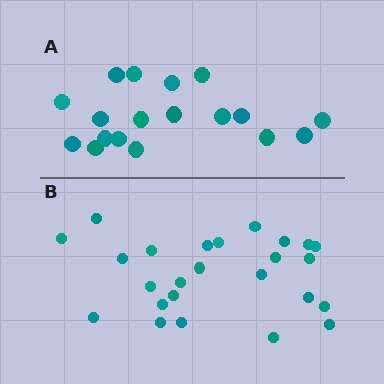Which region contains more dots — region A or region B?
Region B (the bottom region) has more dots.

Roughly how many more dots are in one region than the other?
Region B has roughly 8 or so more dots than region A.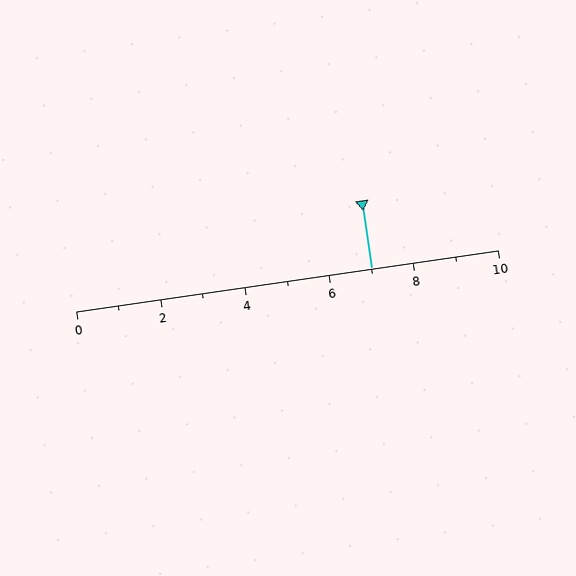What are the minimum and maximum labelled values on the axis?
The axis runs from 0 to 10.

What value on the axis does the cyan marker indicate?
The marker indicates approximately 7.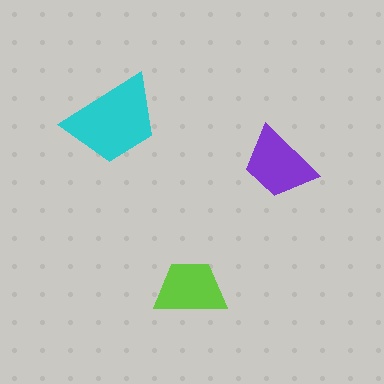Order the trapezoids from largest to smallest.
the cyan one, the purple one, the lime one.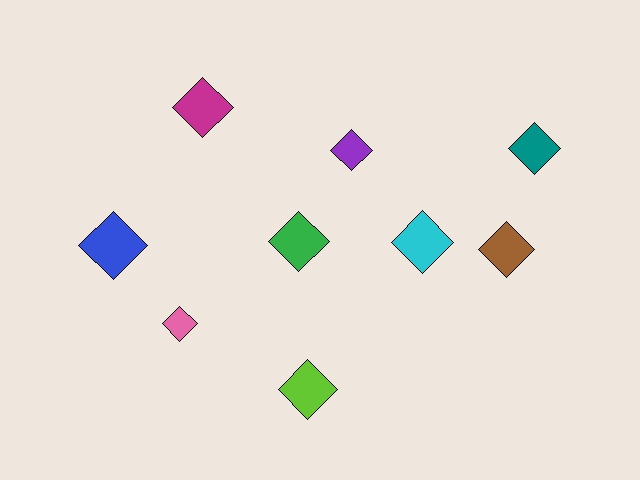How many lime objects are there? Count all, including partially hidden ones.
There is 1 lime object.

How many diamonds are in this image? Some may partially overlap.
There are 9 diamonds.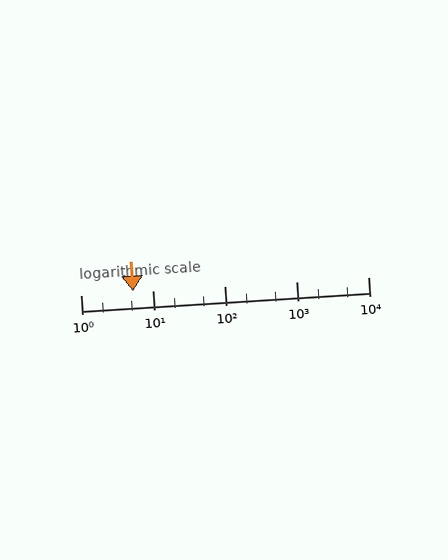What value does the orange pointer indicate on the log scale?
The pointer indicates approximately 5.3.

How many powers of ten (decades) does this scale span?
The scale spans 4 decades, from 1 to 10000.